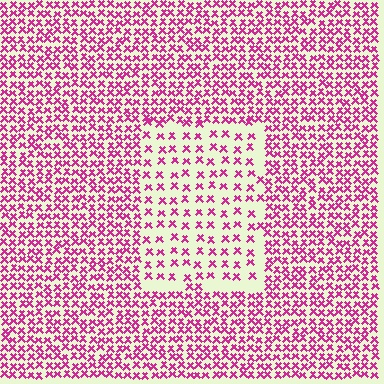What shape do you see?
I see a rectangle.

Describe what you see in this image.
The image contains small magenta elements arranged at two different densities. A rectangle-shaped region is visible where the elements are less densely packed than the surrounding area.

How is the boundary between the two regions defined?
The boundary is defined by a change in element density (approximately 2.1x ratio). All elements are the same color, size, and shape.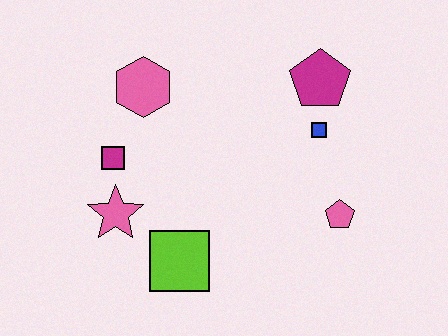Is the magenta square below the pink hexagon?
Yes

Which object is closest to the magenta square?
The pink star is closest to the magenta square.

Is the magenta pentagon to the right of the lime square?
Yes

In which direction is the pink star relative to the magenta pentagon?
The pink star is to the left of the magenta pentagon.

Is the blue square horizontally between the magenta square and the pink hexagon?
No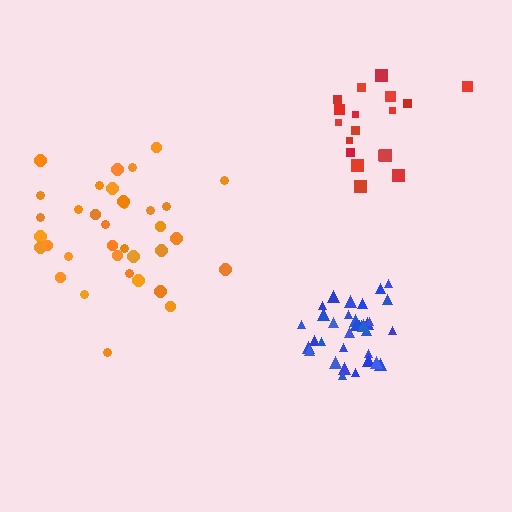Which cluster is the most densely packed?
Blue.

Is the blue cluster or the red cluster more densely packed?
Blue.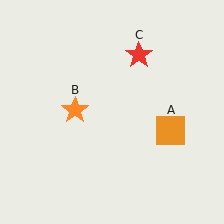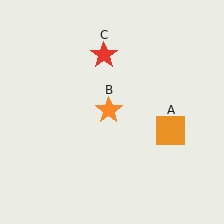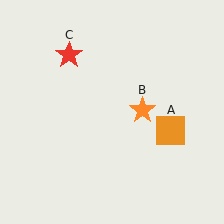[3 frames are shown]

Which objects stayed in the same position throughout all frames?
Orange square (object A) remained stationary.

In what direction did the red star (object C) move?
The red star (object C) moved left.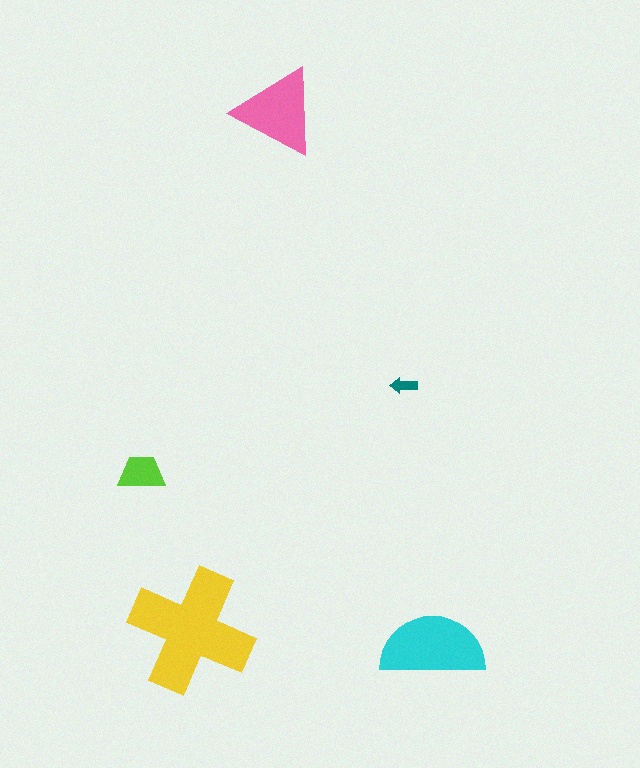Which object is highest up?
The pink triangle is topmost.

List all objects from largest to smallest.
The yellow cross, the cyan semicircle, the pink triangle, the lime trapezoid, the teal arrow.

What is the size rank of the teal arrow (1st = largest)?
5th.